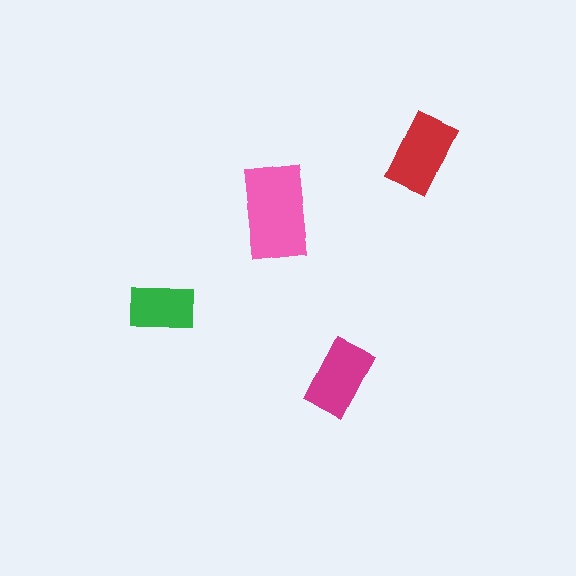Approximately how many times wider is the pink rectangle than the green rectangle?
About 1.5 times wider.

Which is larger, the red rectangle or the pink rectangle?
The pink one.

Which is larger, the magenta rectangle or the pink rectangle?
The pink one.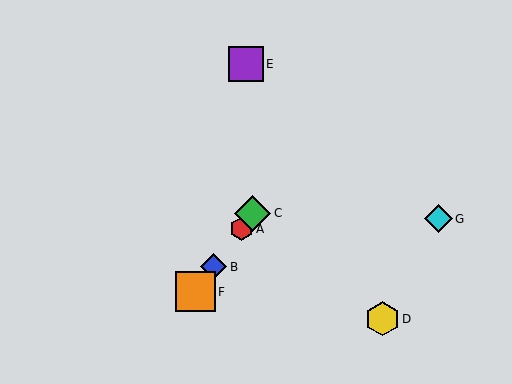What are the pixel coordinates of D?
Object D is at (383, 319).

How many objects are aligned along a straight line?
4 objects (A, B, C, F) are aligned along a straight line.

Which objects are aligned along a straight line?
Objects A, B, C, F are aligned along a straight line.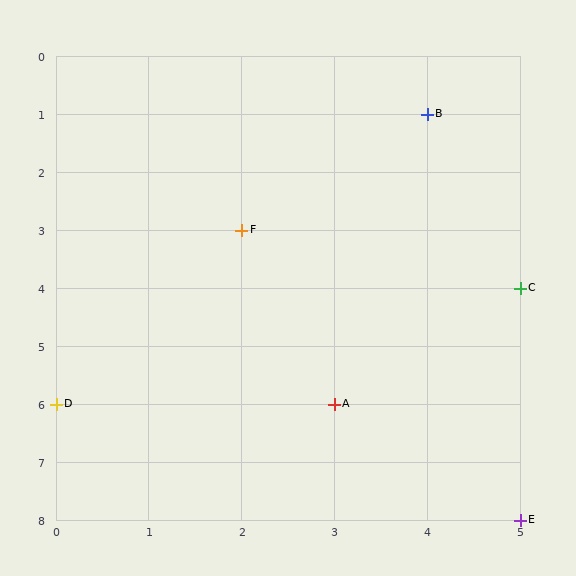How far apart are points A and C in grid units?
Points A and C are 2 columns and 2 rows apart (about 2.8 grid units diagonally).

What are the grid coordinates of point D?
Point D is at grid coordinates (0, 6).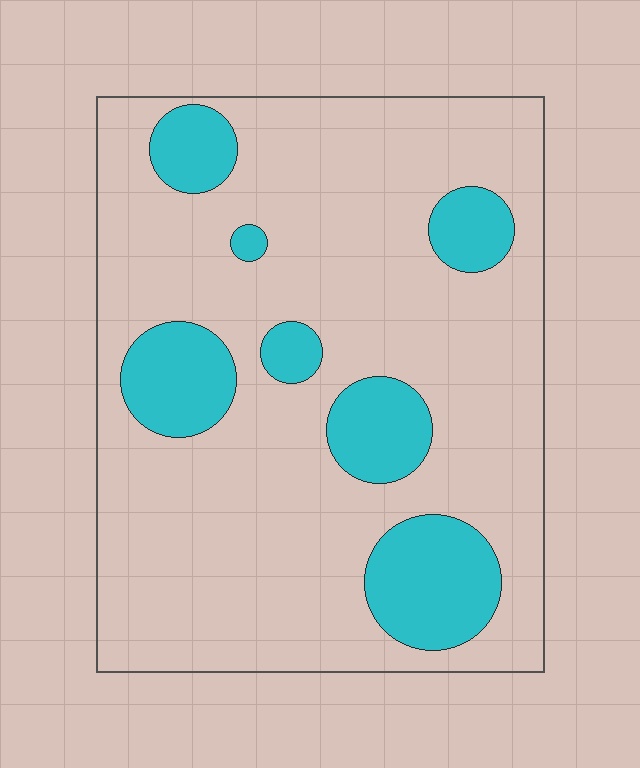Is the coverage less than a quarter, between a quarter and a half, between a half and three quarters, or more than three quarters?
Less than a quarter.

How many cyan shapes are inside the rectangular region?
7.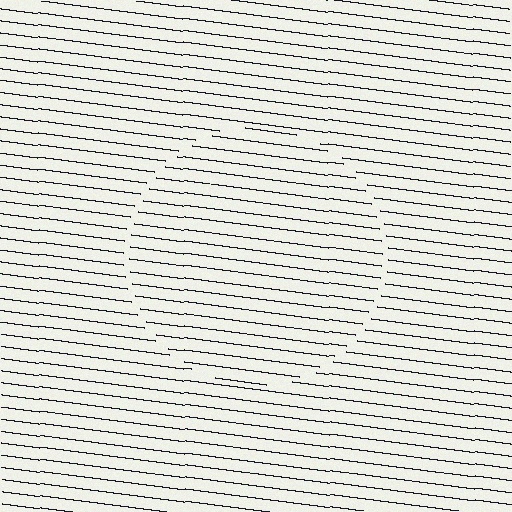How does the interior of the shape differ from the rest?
The interior of the shape contains the same grating, shifted by half a period — the contour is defined by the phase discontinuity where line-ends from the inner and outer gratings abut.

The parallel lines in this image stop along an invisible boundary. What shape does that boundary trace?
An illusory circle. The interior of the shape contains the same grating, shifted by half a period — the contour is defined by the phase discontinuity where line-ends from the inner and outer gratings abut.